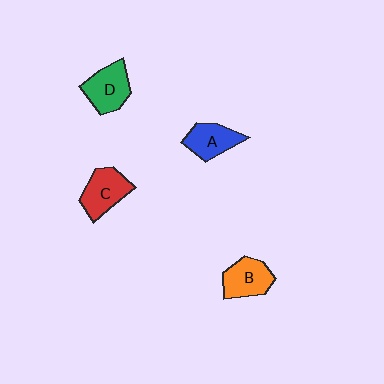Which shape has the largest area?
Shape D (green).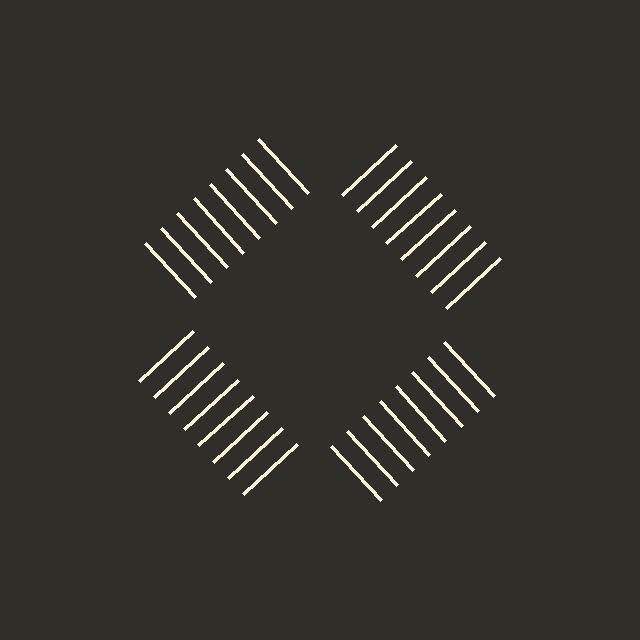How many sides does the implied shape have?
4 sides — the line-ends trace a square.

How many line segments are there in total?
32 — 8 along each of the 4 edges.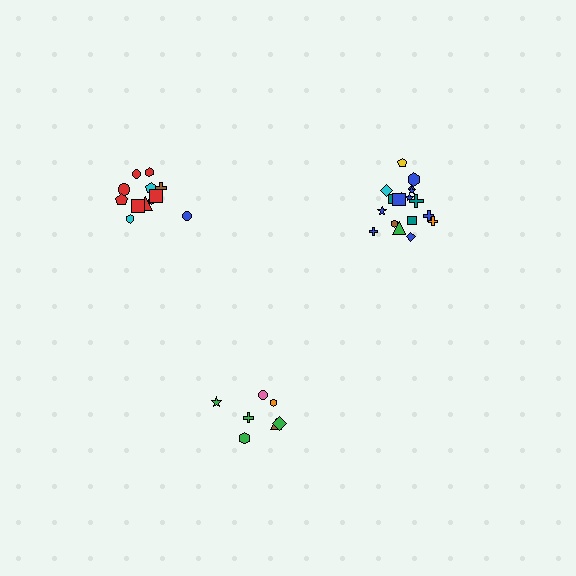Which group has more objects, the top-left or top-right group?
The top-right group.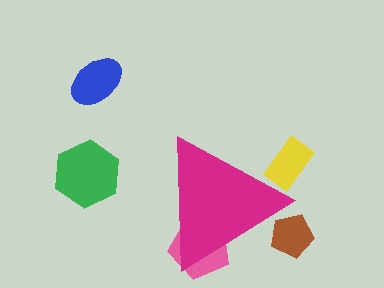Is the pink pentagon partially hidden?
Yes, the pink pentagon is partially hidden behind the magenta triangle.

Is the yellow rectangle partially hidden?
Yes, the yellow rectangle is partially hidden behind the magenta triangle.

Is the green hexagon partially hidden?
No, the green hexagon is fully visible.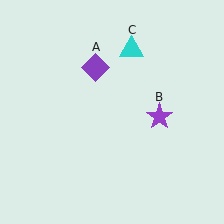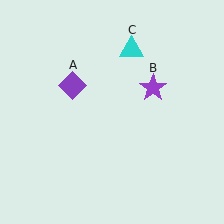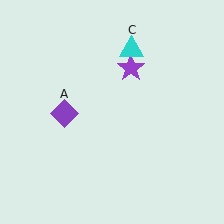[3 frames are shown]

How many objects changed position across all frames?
2 objects changed position: purple diamond (object A), purple star (object B).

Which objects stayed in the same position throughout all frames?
Cyan triangle (object C) remained stationary.